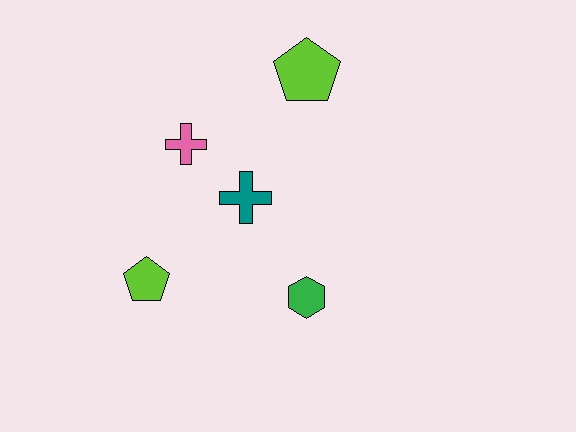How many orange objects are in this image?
There are no orange objects.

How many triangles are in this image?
There are no triangles.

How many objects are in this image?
There are 5 objects.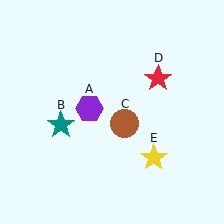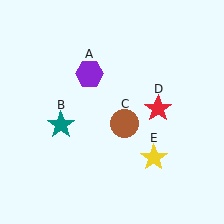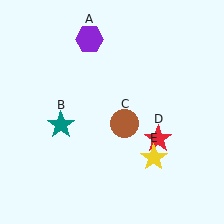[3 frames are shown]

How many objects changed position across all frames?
2 objects changed position: purple hexagon (object A), red star (object D).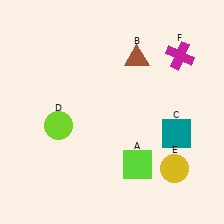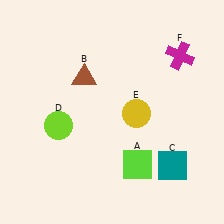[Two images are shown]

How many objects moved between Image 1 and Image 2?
3 objects moved between the two images.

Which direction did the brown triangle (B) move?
The brown triangle (B) moved left.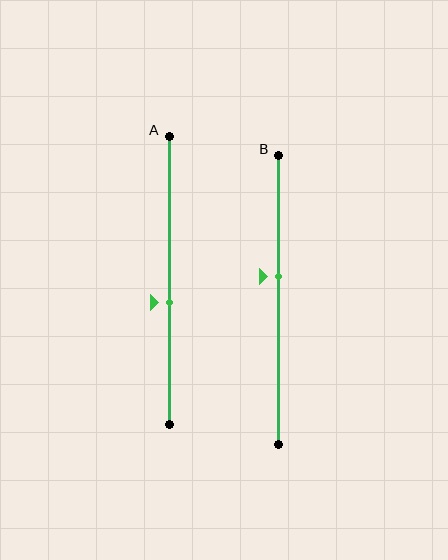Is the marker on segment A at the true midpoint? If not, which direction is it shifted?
No, the marker on segment A is shifted downward by about 8% of the segment length.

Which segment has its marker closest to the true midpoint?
Segment A has its marker closest to the true midpoint.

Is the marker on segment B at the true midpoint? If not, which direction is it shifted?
No, the marker on segment B is shifted upward by about 8% of the segment length.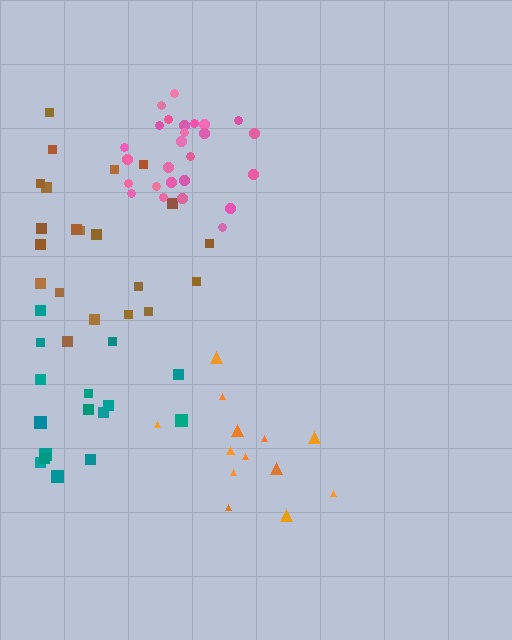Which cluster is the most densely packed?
Pink.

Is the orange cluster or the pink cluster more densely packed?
Pink.